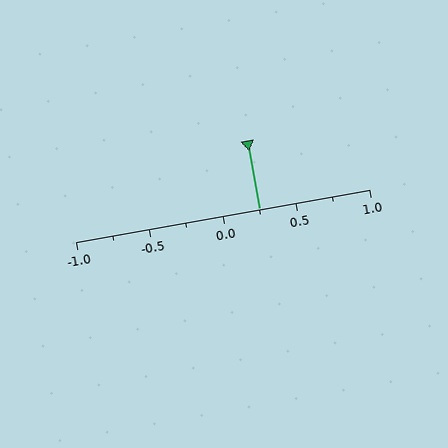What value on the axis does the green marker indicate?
The marker indicates approximately 0.25.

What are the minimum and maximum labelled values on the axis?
The axis runs from -1.0 to 1.0.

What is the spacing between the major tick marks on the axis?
The major ticks are spaced 0.5 apart.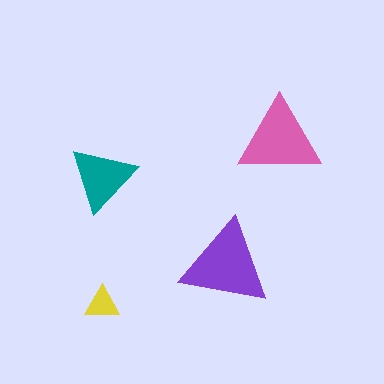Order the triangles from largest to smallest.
the purple one, the pink one, the teal one, the yellow one.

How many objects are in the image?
There are 4 objects in the image.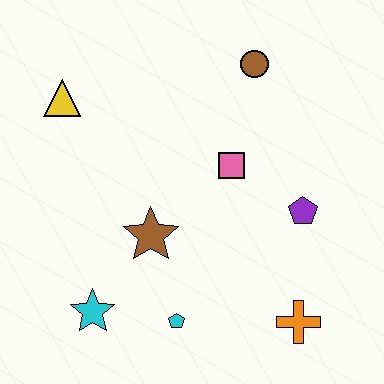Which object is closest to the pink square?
The purple pentagon is closest to the pink square.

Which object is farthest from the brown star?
The brown circle is farthest from the brown star.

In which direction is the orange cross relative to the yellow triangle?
The orange cross is to the right of the yellow triangle.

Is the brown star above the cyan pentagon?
Yes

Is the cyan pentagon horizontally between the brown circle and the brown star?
Yes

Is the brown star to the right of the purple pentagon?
No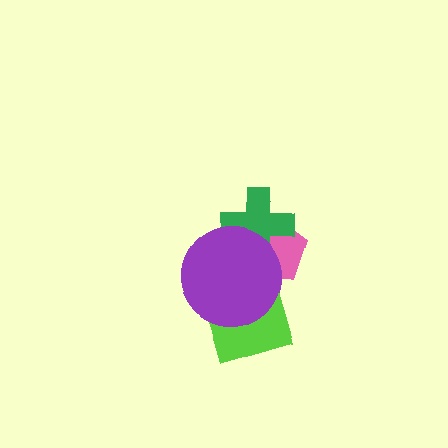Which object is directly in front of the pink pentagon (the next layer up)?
The green cross is directly in front of the pink pentagon.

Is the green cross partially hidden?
Yes, it is partially covered by another shape.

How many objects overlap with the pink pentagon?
2 objects overlap with the pink pentagon.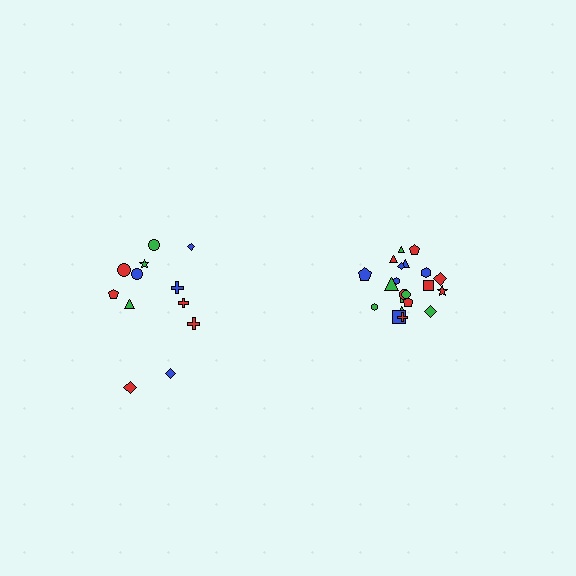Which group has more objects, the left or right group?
The right group.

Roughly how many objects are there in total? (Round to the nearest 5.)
Roughly 35 objects in total.